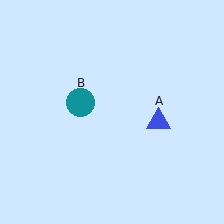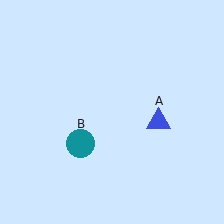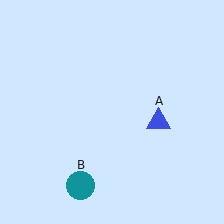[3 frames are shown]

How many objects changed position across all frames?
1 object changed position: teal circle (object B).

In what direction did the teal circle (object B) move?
The teal circle (object B) moved down.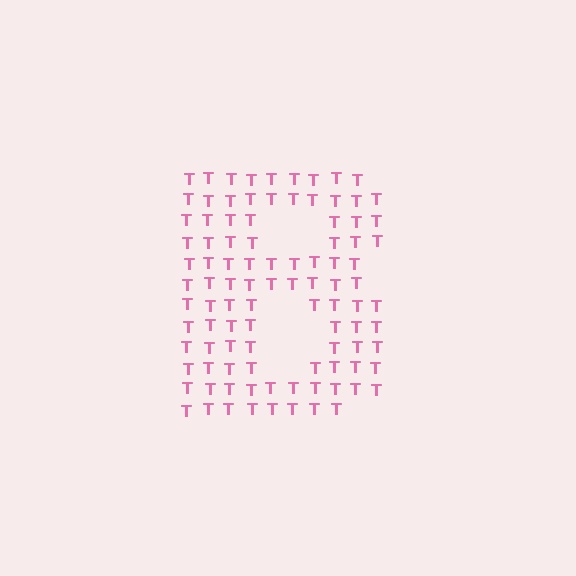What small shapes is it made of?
It is made of small letter T's.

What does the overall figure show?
The overall figure shows the letter B.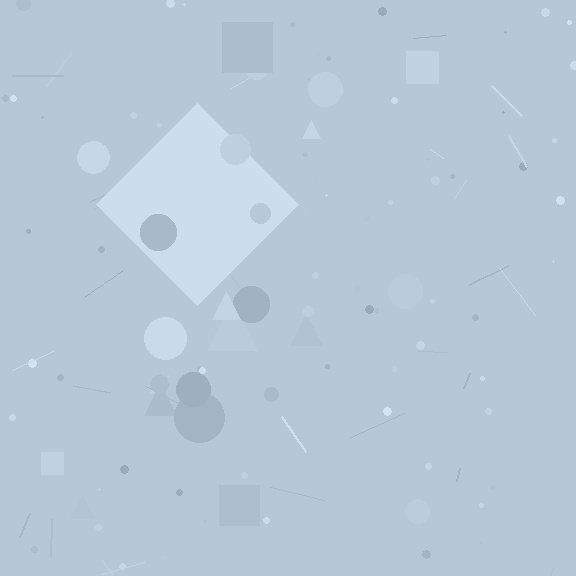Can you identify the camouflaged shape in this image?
The camouflaged shape is a diamond.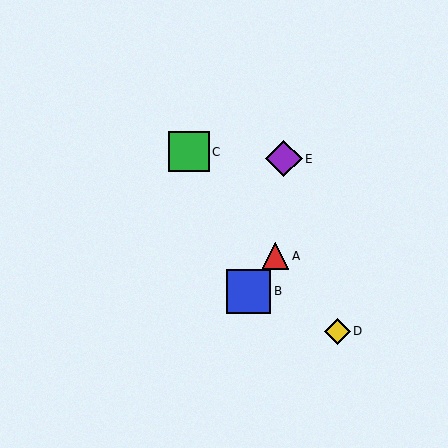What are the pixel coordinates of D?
Object D is at (337, 331).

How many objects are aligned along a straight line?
3 objects (A, C, D) are aligned along a straight line.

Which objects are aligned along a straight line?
Objects A, C, D are aligned along a straight line.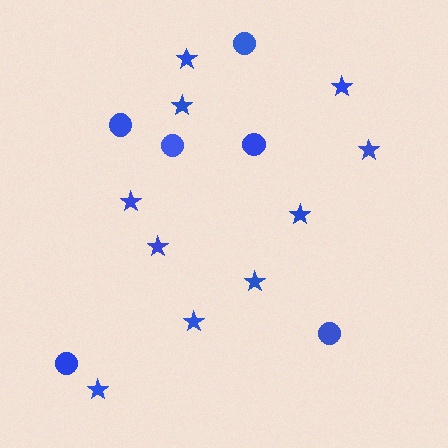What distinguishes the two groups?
There are 2 groups: one group of circles (6) and one group of stars (10).